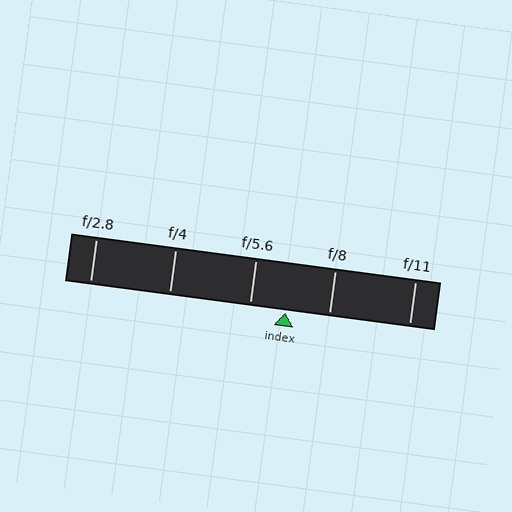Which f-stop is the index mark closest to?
The index mark is closest to f/5.6.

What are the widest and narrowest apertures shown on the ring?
The widest aperture shown is f/2.8 and the narrowest is f/11.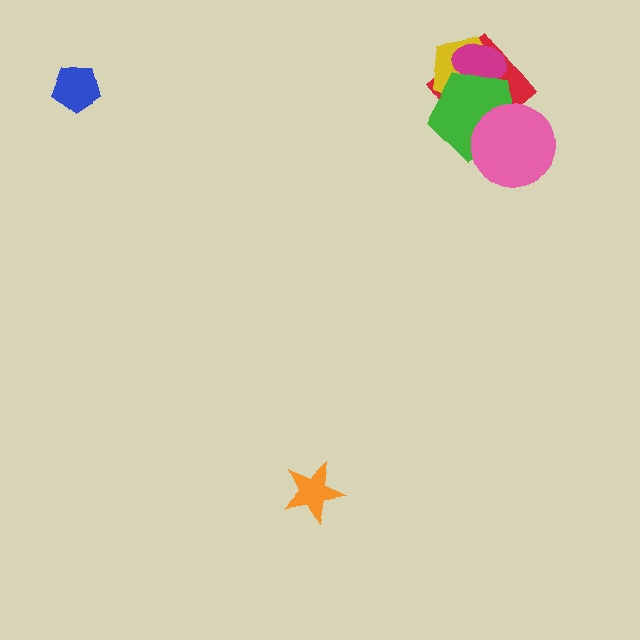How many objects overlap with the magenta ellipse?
3 objects overlap with the magenta ellipse.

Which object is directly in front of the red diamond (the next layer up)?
The yellow pentagon is directly in front of the red diamond.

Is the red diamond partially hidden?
Yes, it is partially covered by another shape.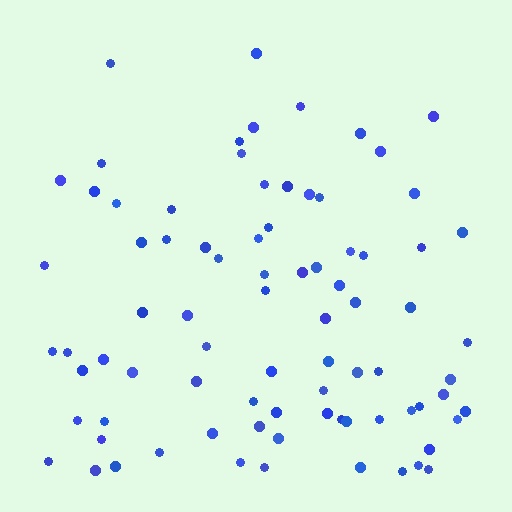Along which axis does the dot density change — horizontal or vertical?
Vertical.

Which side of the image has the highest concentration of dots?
The bottom.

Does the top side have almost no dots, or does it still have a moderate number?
Still a moderate number, just noticeably fewer than the bottom.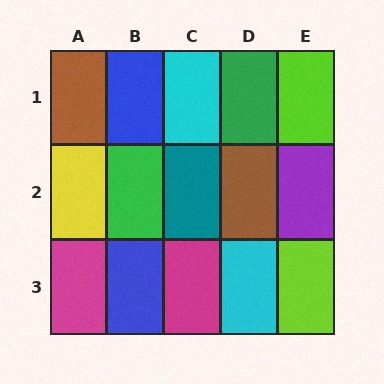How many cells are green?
2 cells are green.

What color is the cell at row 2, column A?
Yellow.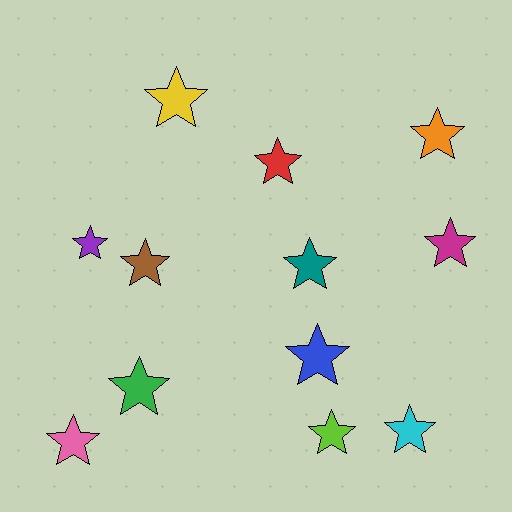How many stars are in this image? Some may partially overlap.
There are 12 stars.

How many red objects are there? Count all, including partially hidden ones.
There is 1 red object.